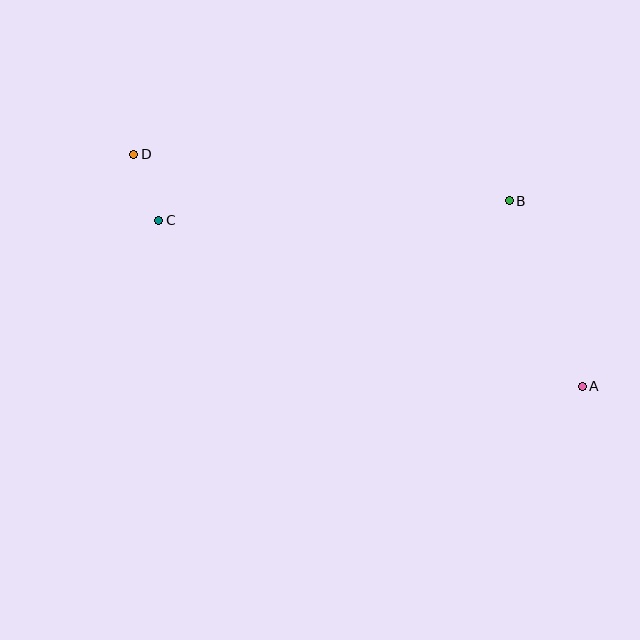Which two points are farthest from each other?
Points A and D are farthest from each other.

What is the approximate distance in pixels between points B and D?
The distance between B and D is approximately 378 pixels.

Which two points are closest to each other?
Points C and D are closest to each other.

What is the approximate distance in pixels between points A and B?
The distance between A and B is approximately 200 pixels.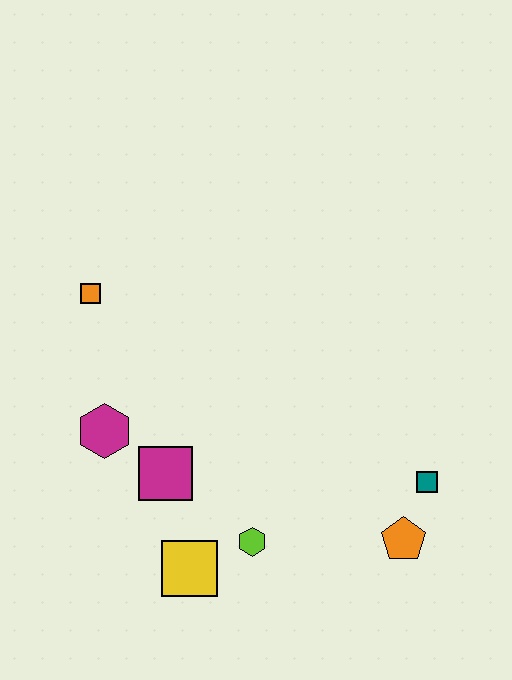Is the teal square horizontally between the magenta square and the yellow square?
No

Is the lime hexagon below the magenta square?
Yes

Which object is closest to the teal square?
The orange pentagon is closest to the teal square.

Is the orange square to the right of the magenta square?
No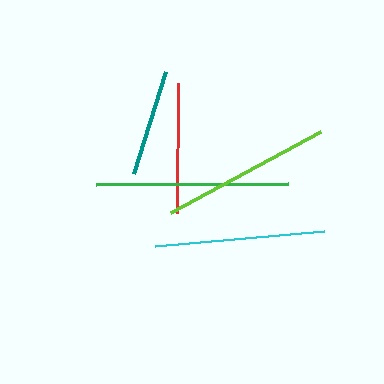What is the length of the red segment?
The red segment is approximately 130 pixels long.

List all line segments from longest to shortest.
From longest to shortest: green, cyan, lime, red, teal.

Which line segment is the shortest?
The teal line is the shortest at approximately 106 pixels.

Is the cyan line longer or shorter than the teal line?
The cyan line is longer than the teal line.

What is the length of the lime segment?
The lime segment is approximately 170 pixels long.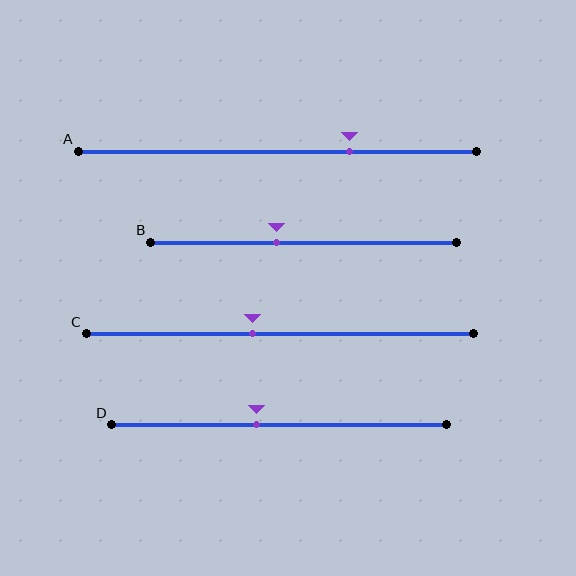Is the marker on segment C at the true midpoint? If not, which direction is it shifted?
No, the marker on segment C is shifted to the left by about 7% of the segment length.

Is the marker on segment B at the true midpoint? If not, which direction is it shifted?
No, the marker on segment B is shifted to the left by about 9% of the segment length.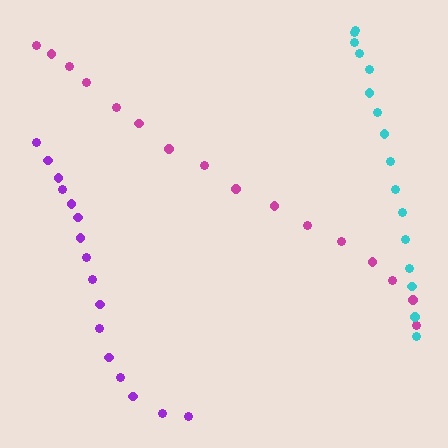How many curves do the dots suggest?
There are 3 distinct paths.